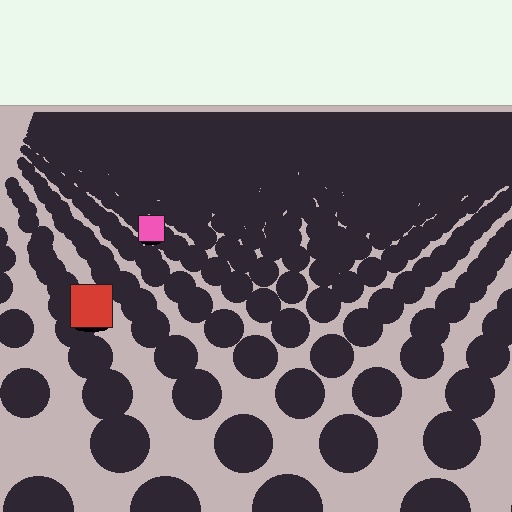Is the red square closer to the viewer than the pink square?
Yes. The red square is closer — you can tell from the texture gradient: the ground texture is coarser near it.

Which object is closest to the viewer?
The red square is closest. The texture marks near it are larger and more spread out.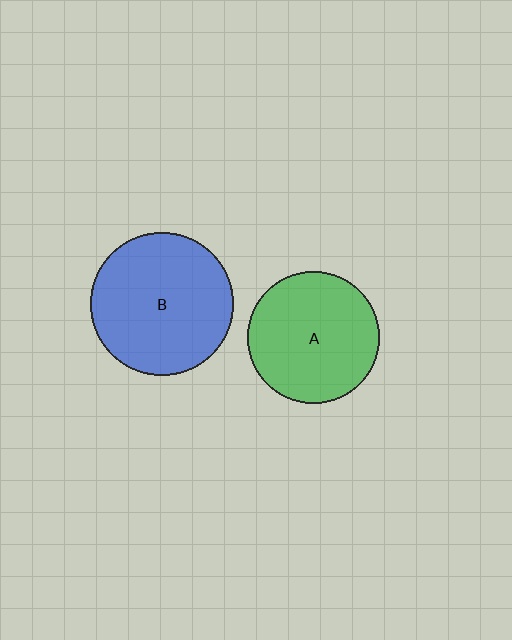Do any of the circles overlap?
No, none of the circles overlap.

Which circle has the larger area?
Circle B (blue).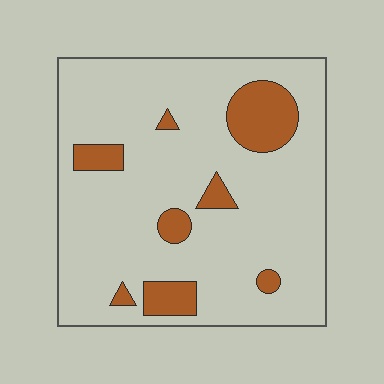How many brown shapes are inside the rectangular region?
8.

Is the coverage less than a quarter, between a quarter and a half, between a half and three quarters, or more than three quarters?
Less than a quarter.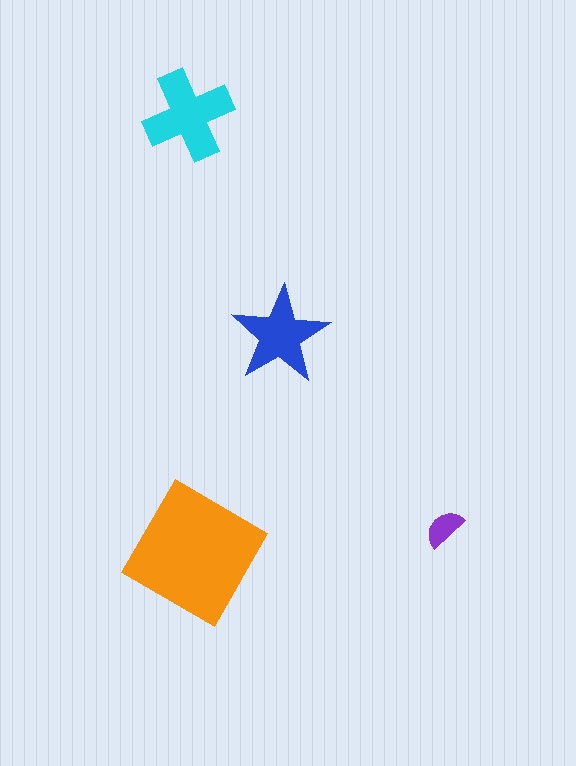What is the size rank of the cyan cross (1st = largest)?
2nd.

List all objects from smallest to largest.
The purple semicircle, the blue star, the cyan cross, the orange square.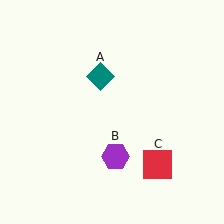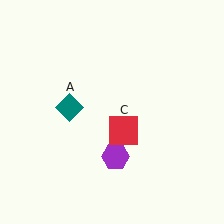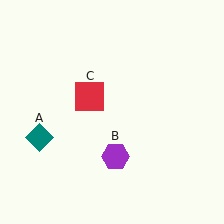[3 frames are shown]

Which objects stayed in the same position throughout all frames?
Purple hexagon (object B) remained stationary.